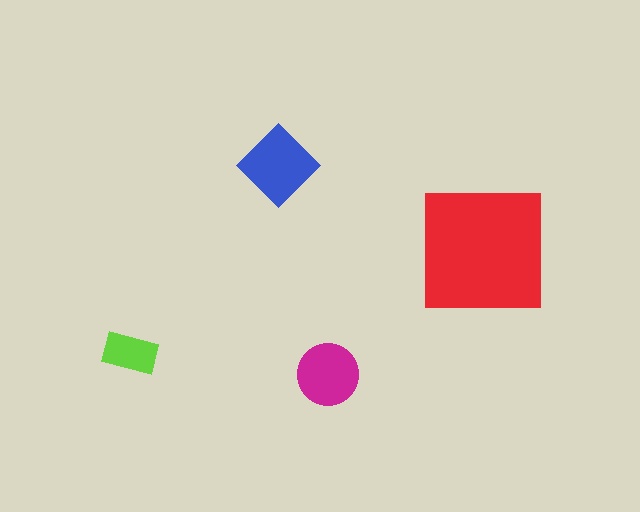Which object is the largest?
The red square.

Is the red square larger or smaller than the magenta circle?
Larger.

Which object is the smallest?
The lime rectangle.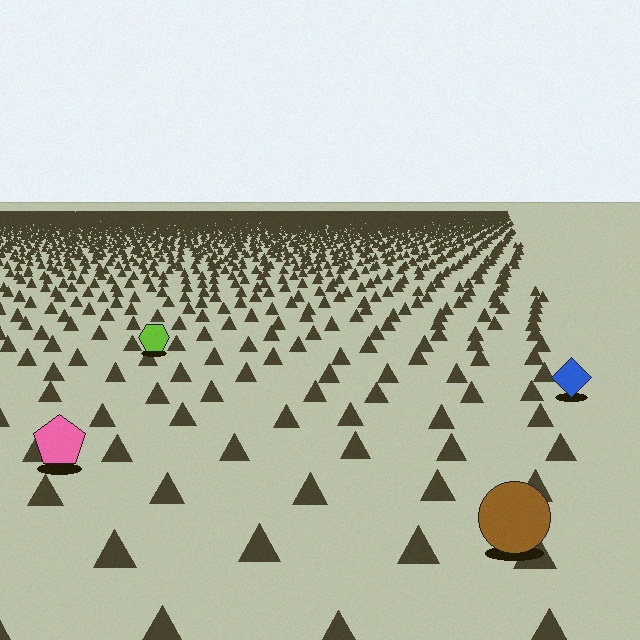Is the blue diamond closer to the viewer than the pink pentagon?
No. The pink pentagon is closer — you can tell from the texture gradient: the ground texture is coarser near it.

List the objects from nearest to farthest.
From nearest to farthest: the brown circle, the pink pentagon, the blue diamond, the lime hexagon.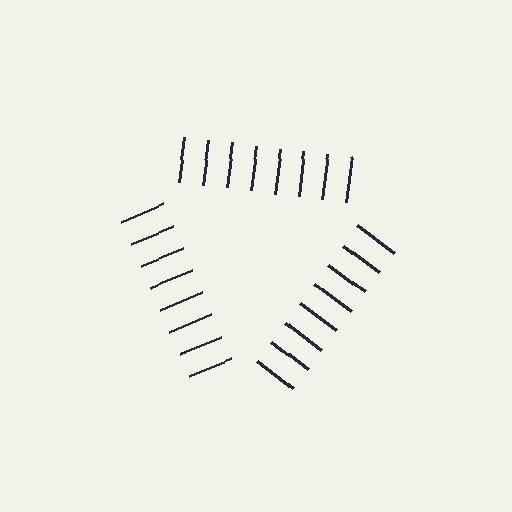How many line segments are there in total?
24 — 8 along each of the 3 edges.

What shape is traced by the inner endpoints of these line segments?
An illusory triangle — the line segments terminate on its edges but no continuous stroke is drawn.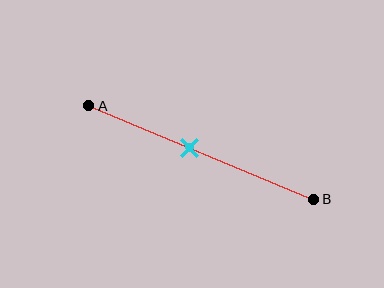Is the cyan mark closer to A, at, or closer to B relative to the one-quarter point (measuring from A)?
The cyan mark is closer to point B than the one-quarter point of segment AB.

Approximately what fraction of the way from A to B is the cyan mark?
The cyan mark is approximately 45% of the way from A to B.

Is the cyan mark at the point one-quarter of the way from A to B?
No, the mark is at about 45% from A, not at the 25% one-quarter point.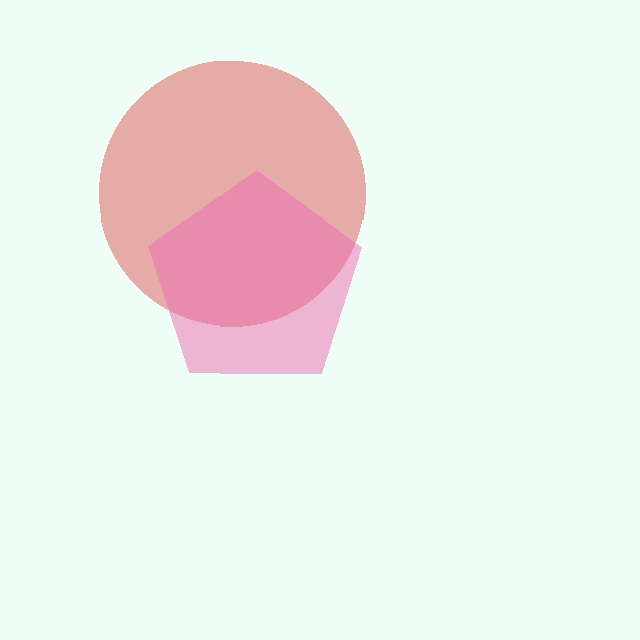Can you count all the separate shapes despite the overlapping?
Yes, there are 2 separate shapes.